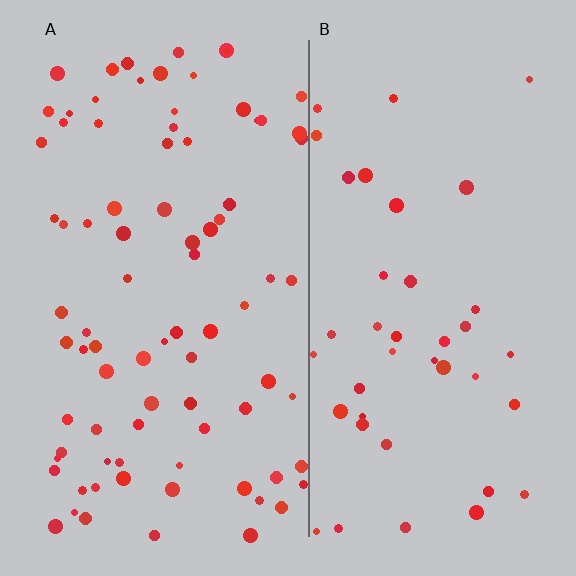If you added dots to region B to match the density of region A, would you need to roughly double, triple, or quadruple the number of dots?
Approximately double.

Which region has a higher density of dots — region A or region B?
A (the left).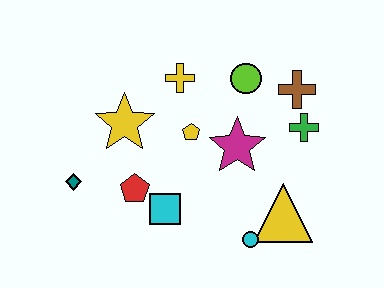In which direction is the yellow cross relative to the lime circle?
The yellow cross is to the left of the lime circle.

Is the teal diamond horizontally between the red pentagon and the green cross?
No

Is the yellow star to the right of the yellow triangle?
No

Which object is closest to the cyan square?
The red pentagon is closest to the cyan square.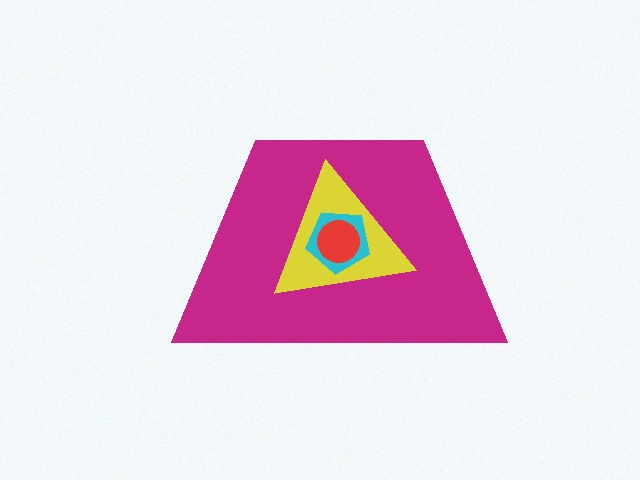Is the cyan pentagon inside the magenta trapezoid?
Yes.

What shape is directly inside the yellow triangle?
The cyan pentagon.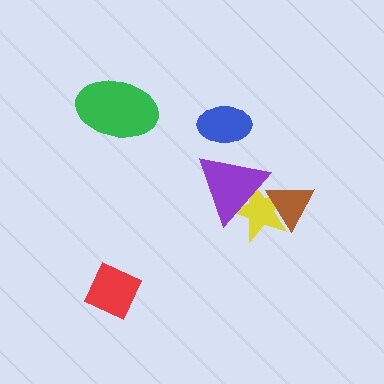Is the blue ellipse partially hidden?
Yes, it is partially covered by another shape.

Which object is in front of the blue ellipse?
The purple triangle is in front of the blue ellipse.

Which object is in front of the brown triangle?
The purple triangle is in front of the brown triangle.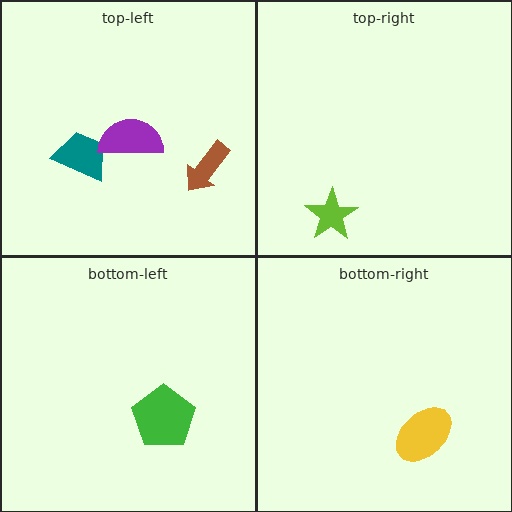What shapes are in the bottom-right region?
The yellow ellipse.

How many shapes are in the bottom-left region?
1.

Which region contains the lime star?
The top-right region.